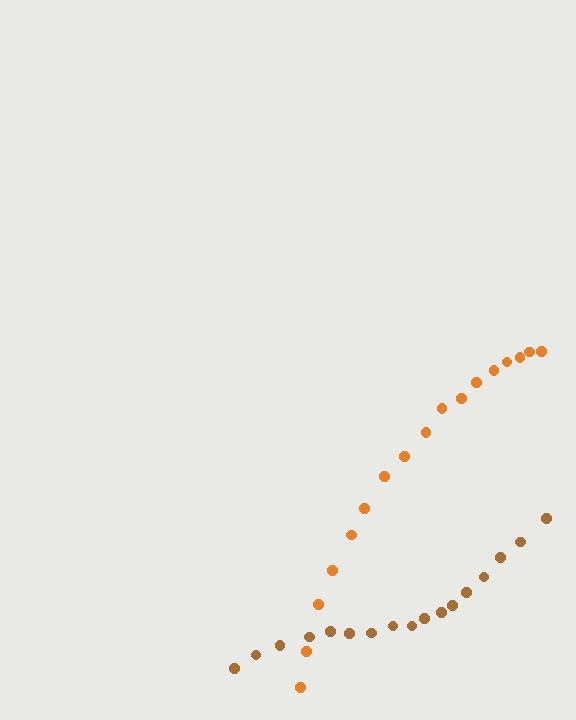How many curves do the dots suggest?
There are 2 distinct paths.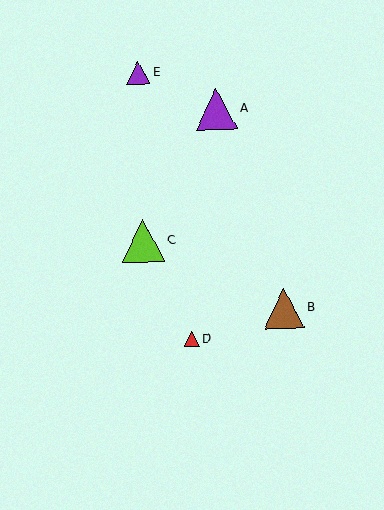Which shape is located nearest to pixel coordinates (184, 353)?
The red triangle (labeled D) at (192, 339) is nearest to that location.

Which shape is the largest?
The lime triangle (labeled C) is the largest.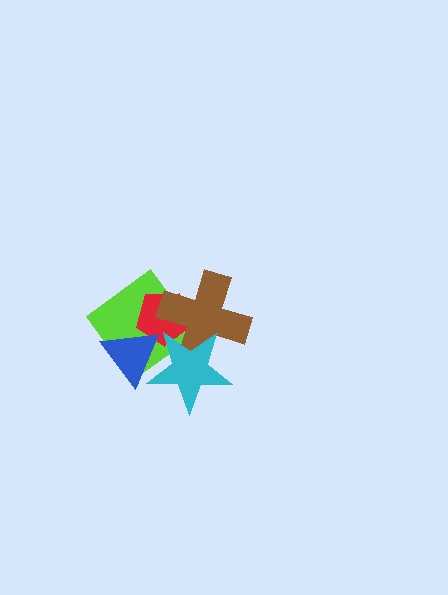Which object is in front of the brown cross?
The cyan star is in front of the brown cross.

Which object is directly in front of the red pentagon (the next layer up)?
The brown cross is directly in front of the red pentagon.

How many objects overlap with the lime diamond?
4 objects overlap with the lime diamond.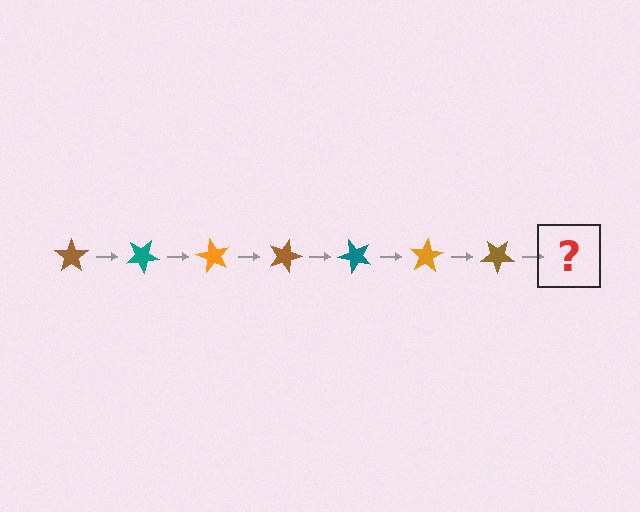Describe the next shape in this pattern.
It should be a teal star, rotated 210 degrees from the start.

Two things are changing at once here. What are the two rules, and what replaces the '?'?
The two rules are that it rotates 30 degrees each step and the color cycles through brown, teal, and orange. The '?' should be a teal star, rotated 210 degrees from the start.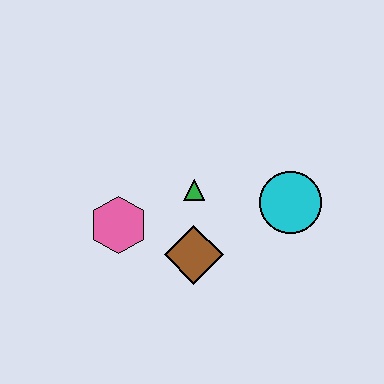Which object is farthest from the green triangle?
The cyan circle is farthest from the green triangle.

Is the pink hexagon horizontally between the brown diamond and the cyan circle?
No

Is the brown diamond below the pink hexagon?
Yes